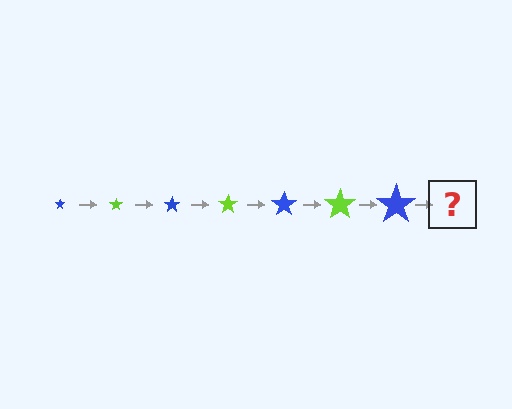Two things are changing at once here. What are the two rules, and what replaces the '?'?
The two rules are that the star grows larger each step and the color cycles through blue and lime. The '?' should be a lime star, larger than the previous one.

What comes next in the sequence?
The next element should be a lime star, larger than the previous one.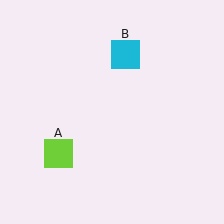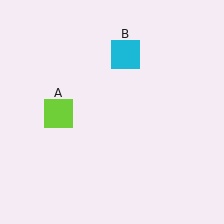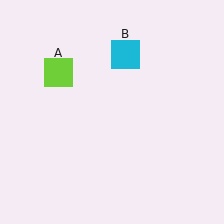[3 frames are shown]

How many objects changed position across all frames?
1 object changed position: lime square (object A).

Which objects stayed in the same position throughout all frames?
Cyan square (object B) remained stationary.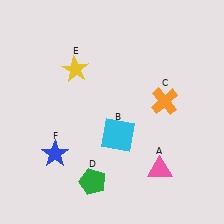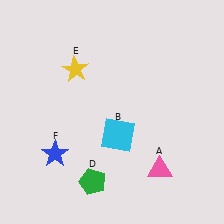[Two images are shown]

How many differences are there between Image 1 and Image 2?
There is 1 difference between the two images.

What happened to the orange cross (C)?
The orange cross (C) was removed in Image 2. It was in the top-right area of Image 1.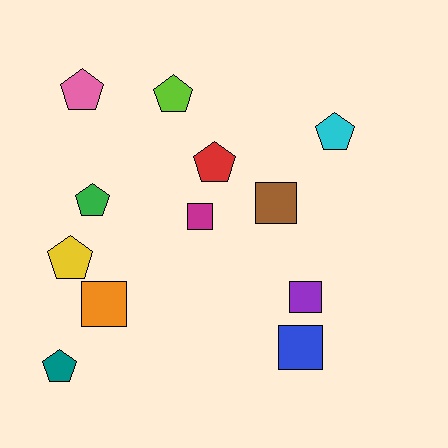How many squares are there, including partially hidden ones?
There are 5 squares.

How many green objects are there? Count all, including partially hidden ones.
There is 1 green object.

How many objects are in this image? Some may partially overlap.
There are 12 objects.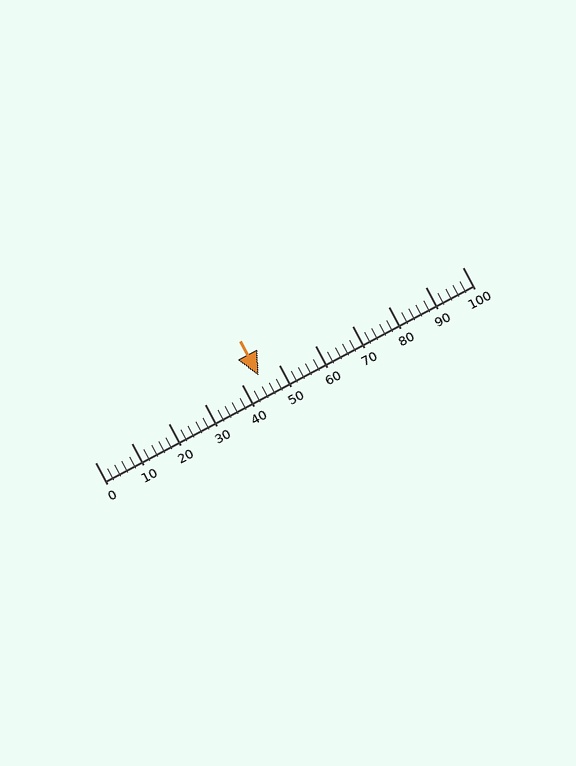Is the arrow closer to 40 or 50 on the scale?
The arrow is closer to 40.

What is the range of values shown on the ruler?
The ruler shows values from 0 to 100.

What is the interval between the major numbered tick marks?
The major tick marks are spaced 10 units apart.